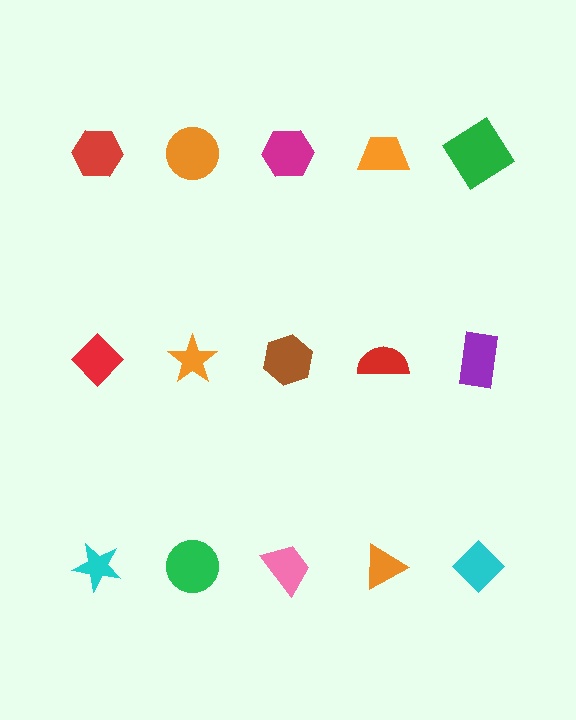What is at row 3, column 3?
A pink trapezoid.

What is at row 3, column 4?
An orange triangle.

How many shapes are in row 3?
5 shapes.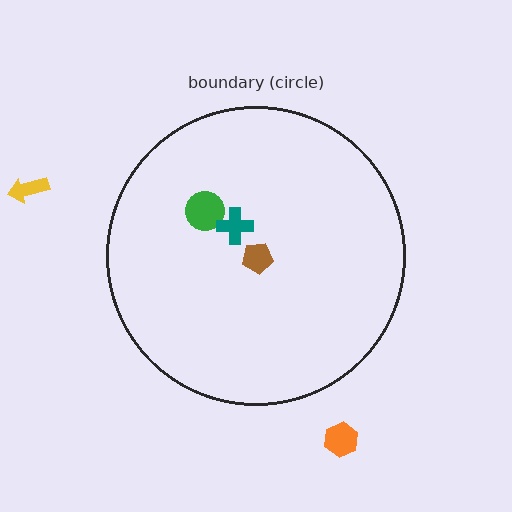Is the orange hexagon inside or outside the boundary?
Outside.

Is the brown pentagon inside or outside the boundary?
Inside.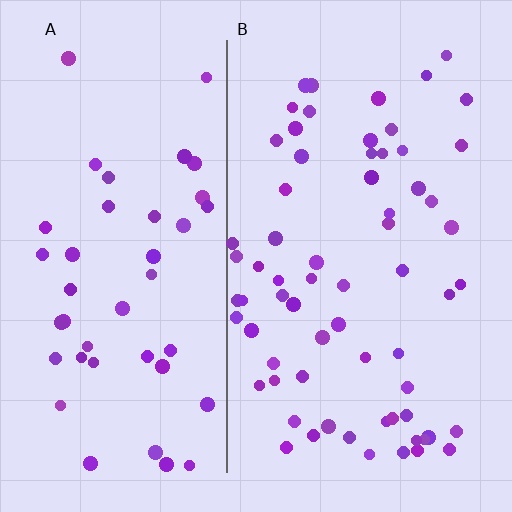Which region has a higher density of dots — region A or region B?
B (the right).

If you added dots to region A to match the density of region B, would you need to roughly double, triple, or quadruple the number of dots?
Approximately double.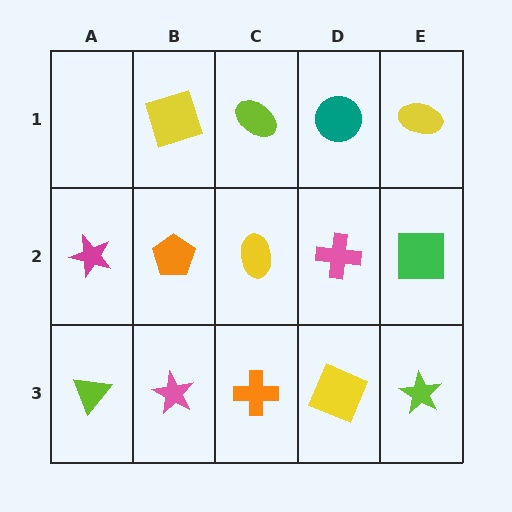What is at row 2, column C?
A yellow ellipse.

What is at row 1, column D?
A teal circle.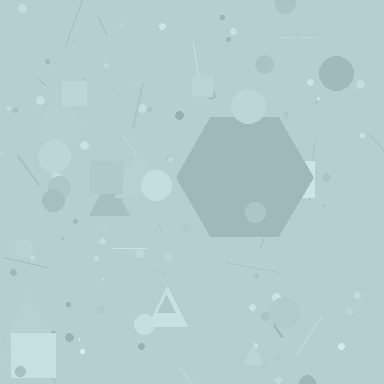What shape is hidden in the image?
A hexagon is hidden in the image.